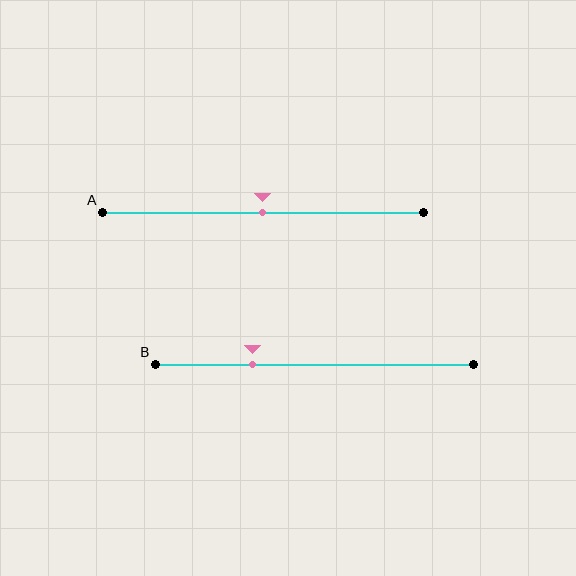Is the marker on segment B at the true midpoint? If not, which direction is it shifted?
No, the marker on segment B is shifted to the left by about 20% of the segment length.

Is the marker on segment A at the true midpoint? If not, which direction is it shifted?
Yes, the marker on segment A is at the true midpoint.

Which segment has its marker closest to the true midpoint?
Segment A has its marker closest to the true midpoint.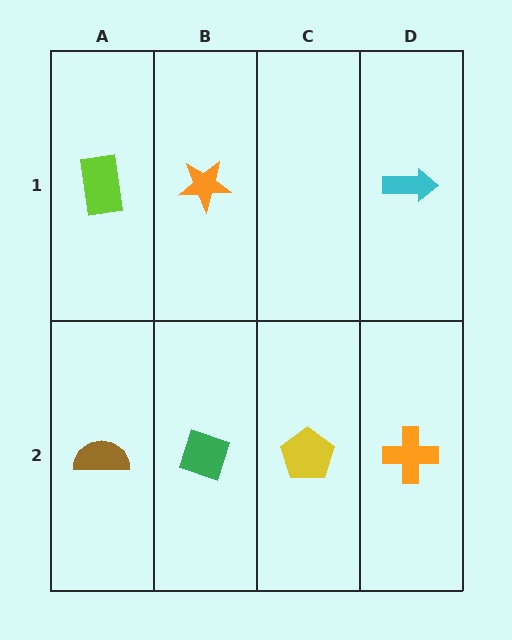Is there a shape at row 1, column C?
No, that cell is empty.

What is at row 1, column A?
A lime rectangle.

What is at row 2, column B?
A green diamond.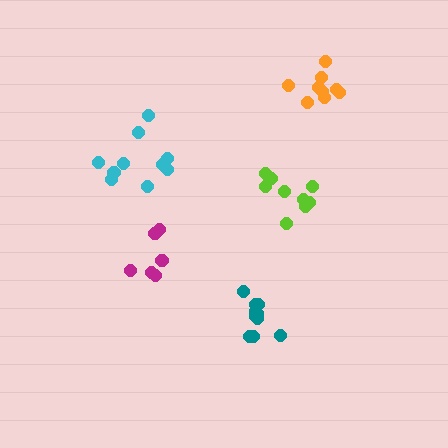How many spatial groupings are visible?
There are 5 spatial groupings.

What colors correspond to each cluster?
The clusters are colored: cyan, teal, lime, magenta, orange.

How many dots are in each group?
Group 1: 10 dots, Group 2: 10 dots, Group 3: 9 dots, Group 4: 6 dots, Group 5: 9 dots (44 total).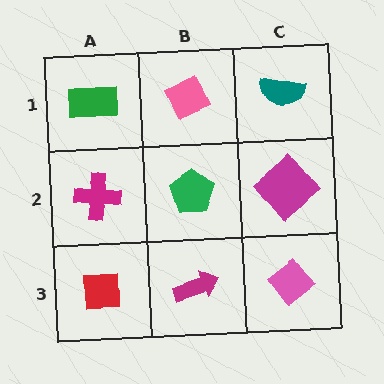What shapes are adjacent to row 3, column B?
A green pentagon (row 2, column B), a red square (row 3, column A), a pink diamond (row 3, column C).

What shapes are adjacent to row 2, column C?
A teal semicircle (row 1, column C), a pink diamond (row 3, column C), a green pentagon (row 2, column B).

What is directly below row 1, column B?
A green pentagon.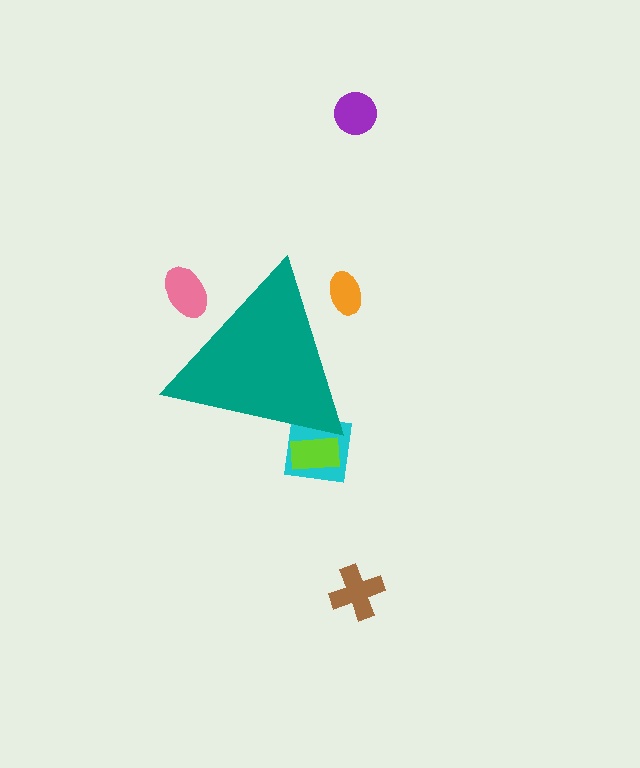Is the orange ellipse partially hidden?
Yes, the orange ellipse is partially hidden behind the teal triangle.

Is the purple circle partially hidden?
No, the purple circle is fully visible.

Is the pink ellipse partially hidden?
Yes, the pink ellipse is partially hidden behind the teal triangle.